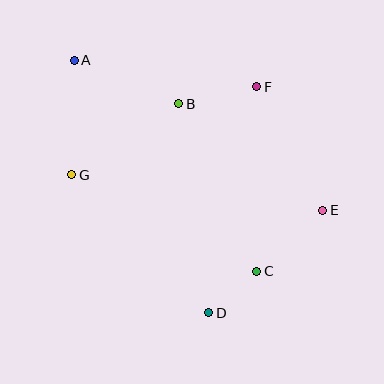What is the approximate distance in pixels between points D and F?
The distance between D and F is approximately 231 pixels.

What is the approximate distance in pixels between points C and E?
The distance between C and E is approximately 90 pixels.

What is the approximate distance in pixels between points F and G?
The distance between F and G is approximately 205 pixels.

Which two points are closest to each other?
Points C and D are closest to each other.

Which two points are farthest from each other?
Points A and E are farthest from each other.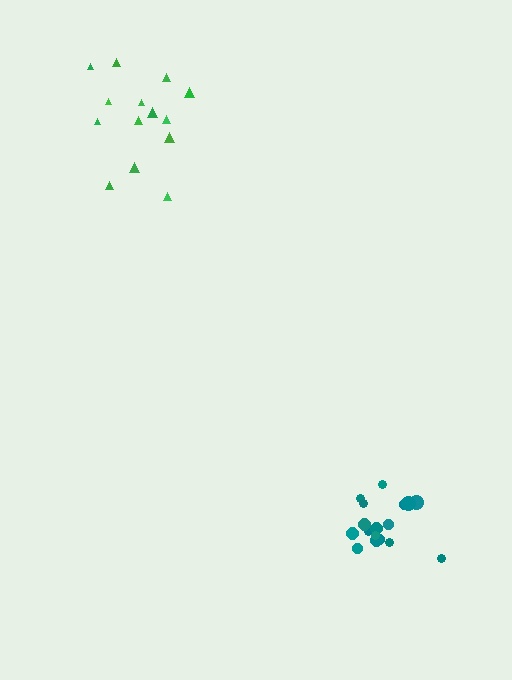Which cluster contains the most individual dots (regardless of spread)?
Teal (17).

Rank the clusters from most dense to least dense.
teal, green.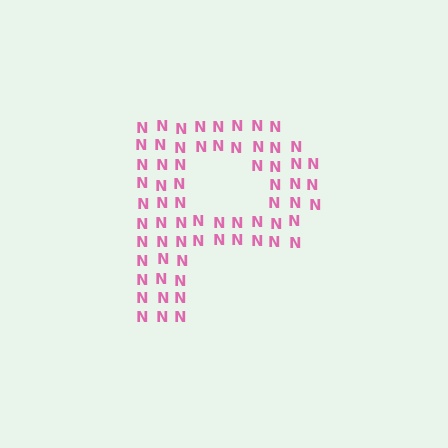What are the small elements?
The small elements are letter N's.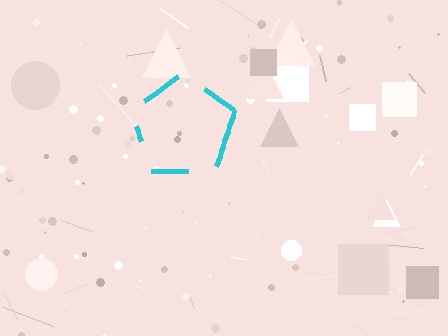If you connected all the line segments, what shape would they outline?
They would outline a pentagon.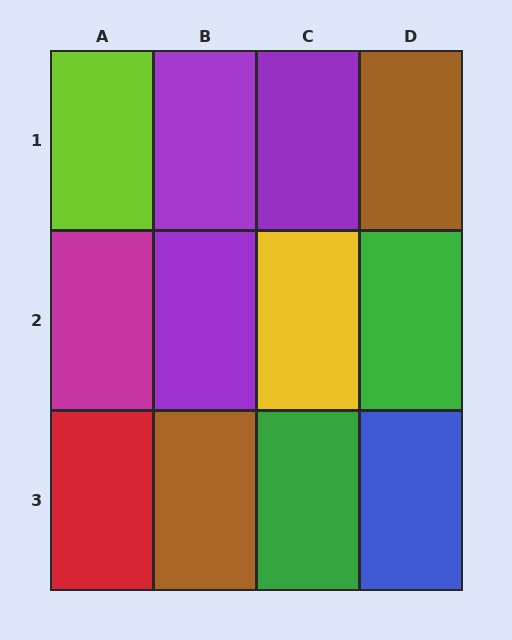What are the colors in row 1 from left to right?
Lime, purple, purple, brown.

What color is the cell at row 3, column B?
Brown.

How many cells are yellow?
1 cell is yellow.